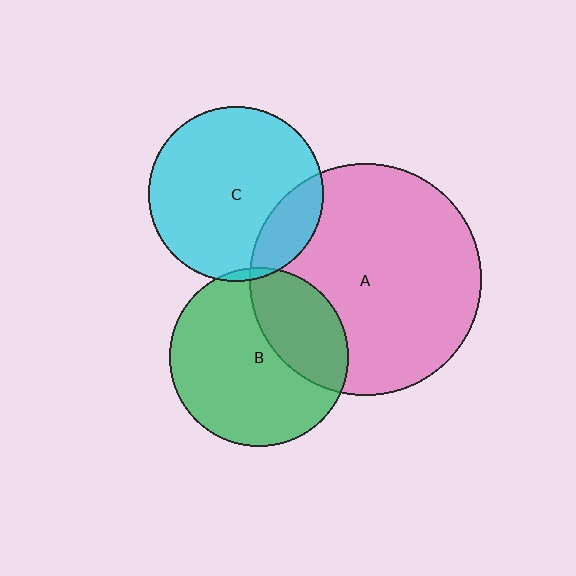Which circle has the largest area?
Circle A (pink).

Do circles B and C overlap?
Yes.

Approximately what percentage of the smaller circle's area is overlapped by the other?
Approximately 5%.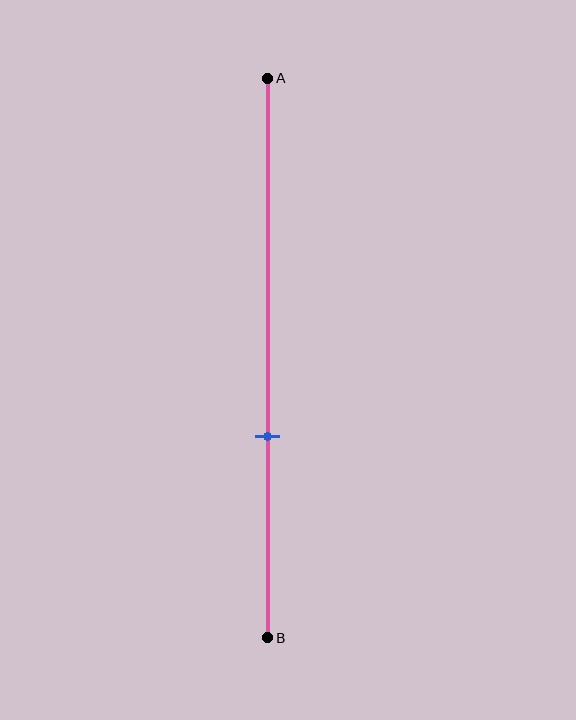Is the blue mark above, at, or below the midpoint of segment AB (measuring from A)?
The blue mark is below the midpoint of segment AB.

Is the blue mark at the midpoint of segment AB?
No, the mark is at about 65% from A, not at the 50% midpoint.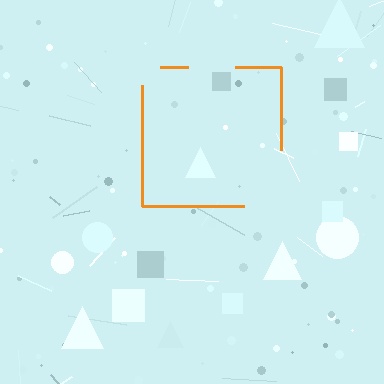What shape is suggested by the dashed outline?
The dashed outline suggests a square.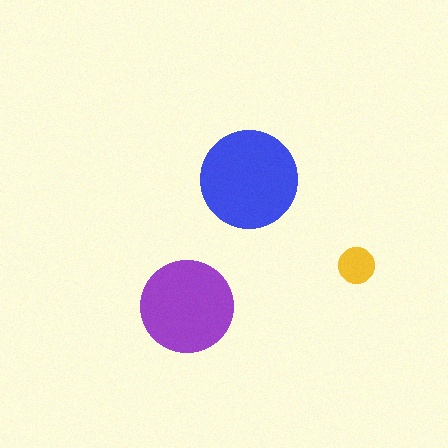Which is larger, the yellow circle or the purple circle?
The purple one.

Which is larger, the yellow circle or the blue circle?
The blue one.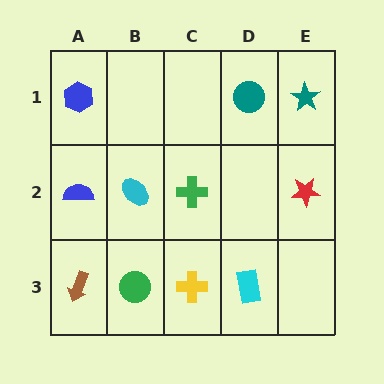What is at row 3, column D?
A cyan rectangle.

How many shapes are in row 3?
4 shapes.